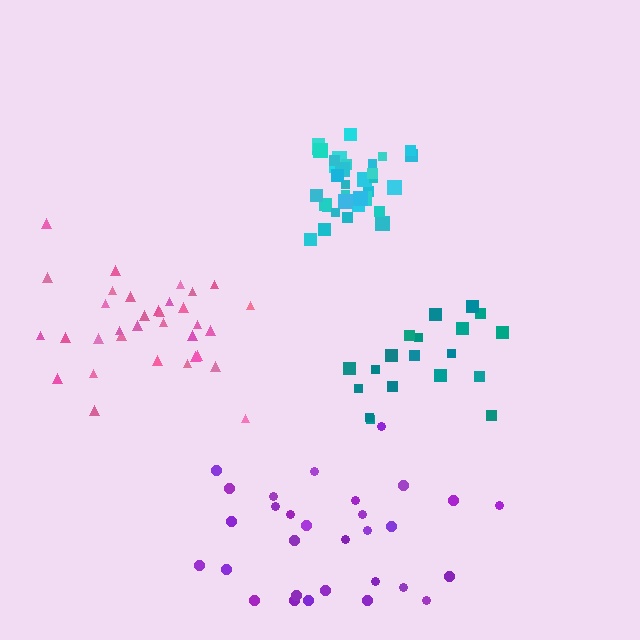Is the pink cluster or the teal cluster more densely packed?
Teal.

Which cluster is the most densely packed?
Cyan.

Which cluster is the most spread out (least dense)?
Purple.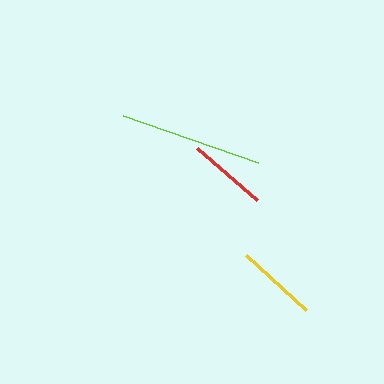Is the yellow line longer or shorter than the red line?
The yellow line is longer than the red line.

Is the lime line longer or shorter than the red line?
The lime line is longer than the red line.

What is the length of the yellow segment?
The yellow segment is approximately 81 pixels long.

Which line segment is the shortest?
The red line is the shortest at approximately 80 pixels.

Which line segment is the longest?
The lime line is the longest at approximately 143 pixels.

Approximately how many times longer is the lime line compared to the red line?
The lime line is approximately 1.8 times the length of the red line.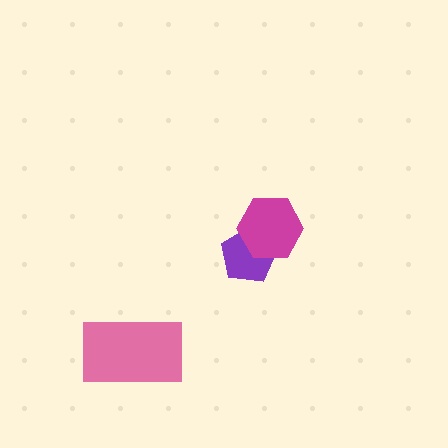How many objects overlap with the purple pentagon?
1 object overlaps with the purple pentagon.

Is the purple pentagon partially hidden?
Yes, it is partially covered by another shape.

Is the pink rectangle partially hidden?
No, no other shape covers it.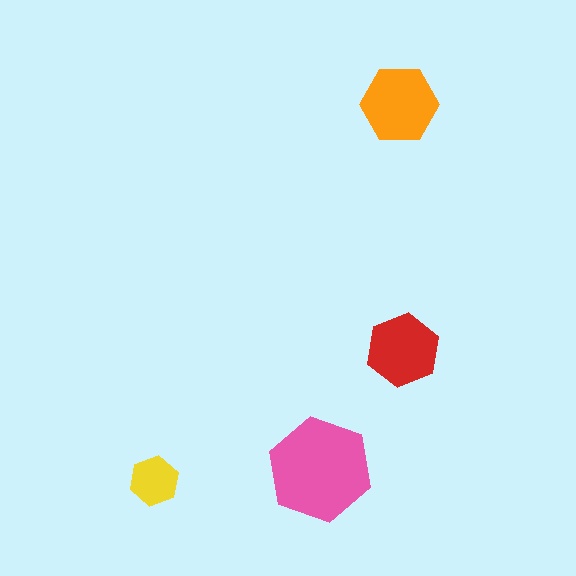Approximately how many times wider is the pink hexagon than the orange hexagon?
About 1.5 times wider.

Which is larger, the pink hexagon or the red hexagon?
The pink one.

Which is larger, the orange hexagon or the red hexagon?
The orange one.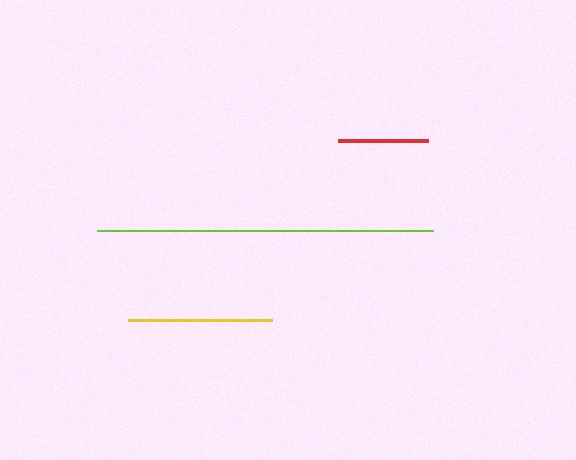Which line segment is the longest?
The lime line is the longest at approximately 337 pixels.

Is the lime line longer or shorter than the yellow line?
The lime line is longer than the yellow line.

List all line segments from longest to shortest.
From longest to shortest: lime, yellow, red.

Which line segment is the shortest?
The red line is the shortest at approximately 90 pixels.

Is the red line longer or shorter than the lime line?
The lime line is longer than the red line.